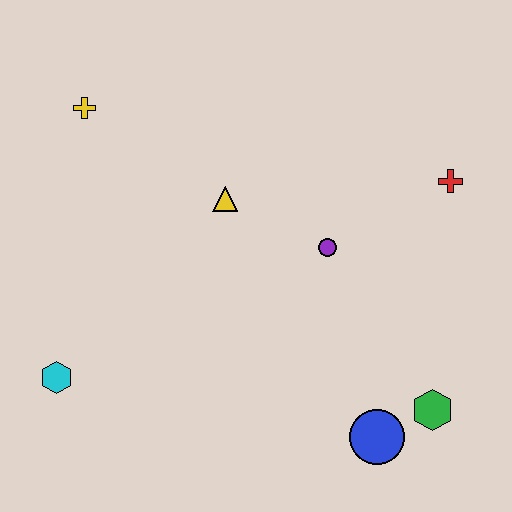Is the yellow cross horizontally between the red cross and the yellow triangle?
No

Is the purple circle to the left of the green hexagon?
Yes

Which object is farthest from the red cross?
The cyan hexagon is farthest from the red cross.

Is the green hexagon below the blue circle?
No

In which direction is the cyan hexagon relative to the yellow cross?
The cyan hexagon is below the yellow cross.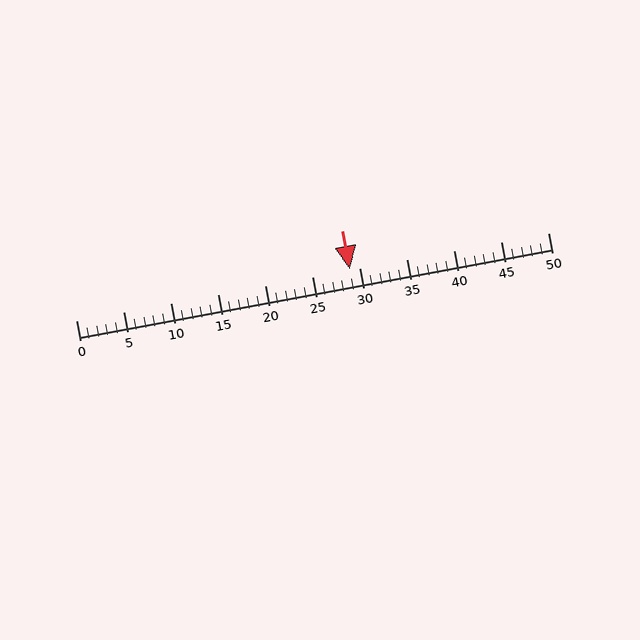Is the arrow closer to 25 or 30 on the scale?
The arrow is closer to 30.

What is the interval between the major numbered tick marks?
The major tick marks are spaced 5 units apart.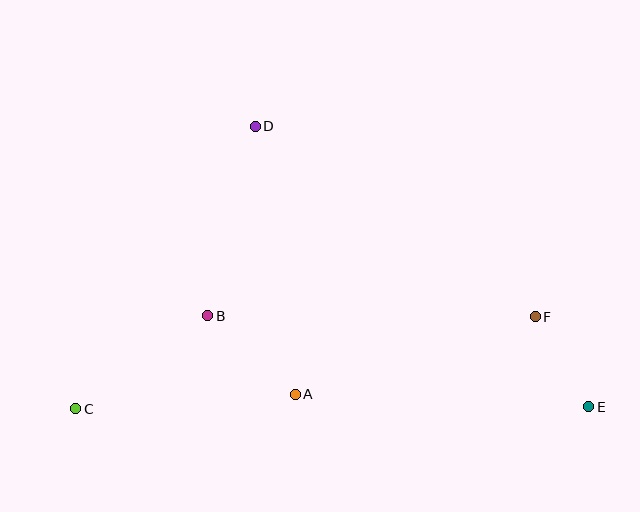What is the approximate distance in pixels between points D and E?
The distance between D and E is approximately 436 pixels.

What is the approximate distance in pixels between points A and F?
The distance between A and F is approximately 252 pixels.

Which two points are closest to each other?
Points E and F are closest to each other.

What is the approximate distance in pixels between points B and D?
The distance between B and D is approximately 195 pixels.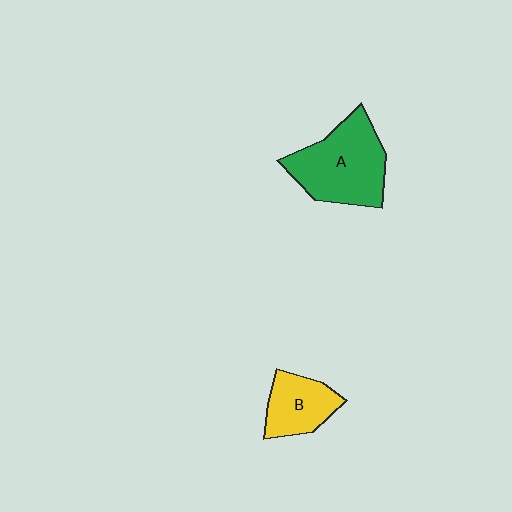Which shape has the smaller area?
Shape B (yellow).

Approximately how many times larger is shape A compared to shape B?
Approximately 1.8 times.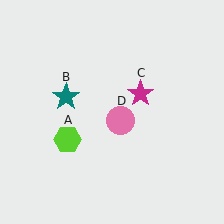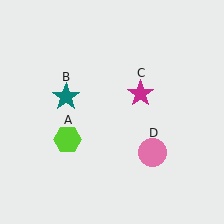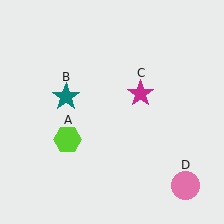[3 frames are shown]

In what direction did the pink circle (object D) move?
The pink circle (object D) moved down and to the right.